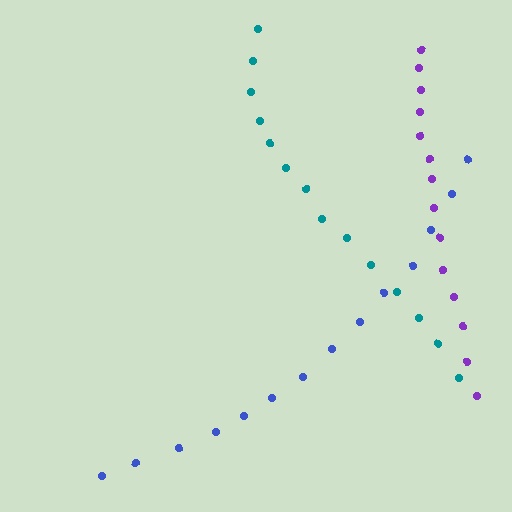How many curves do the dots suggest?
There are 3 distinct paths.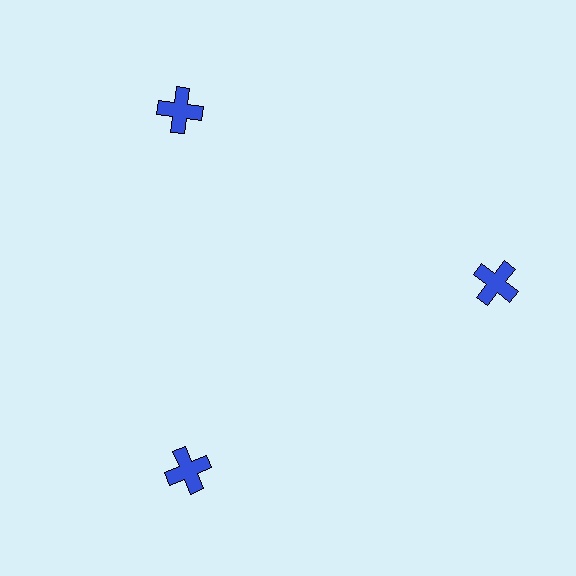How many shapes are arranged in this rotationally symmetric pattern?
There are 3 shapes, arranged in 3 groups of 1.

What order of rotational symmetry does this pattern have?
This pattern has 3-fold rotational symmetry.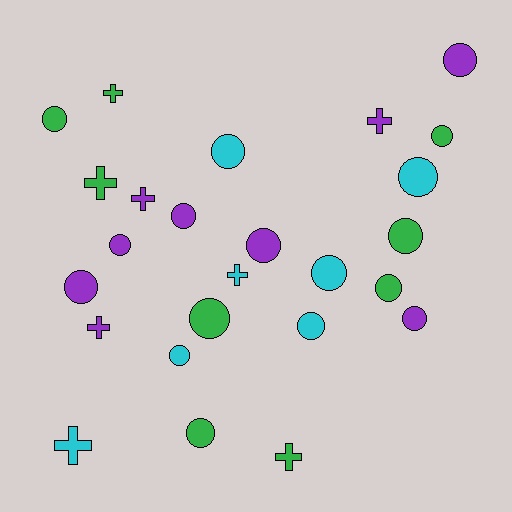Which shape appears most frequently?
Circle, with 17 objects.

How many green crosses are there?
There are 3 green crosses.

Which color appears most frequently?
Green, with 9 objects.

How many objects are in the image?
There are 25 objects.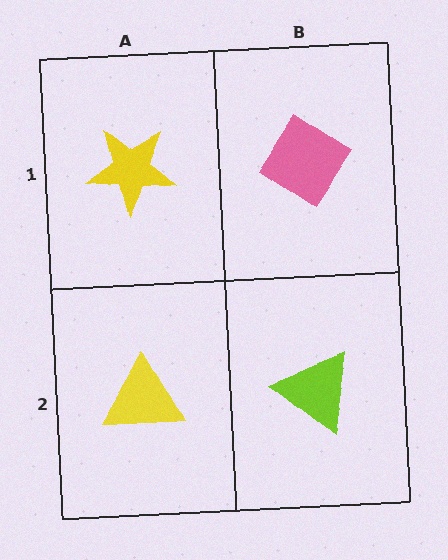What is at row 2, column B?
A lime triangle.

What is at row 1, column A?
A yellow star.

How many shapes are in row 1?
2 shapes.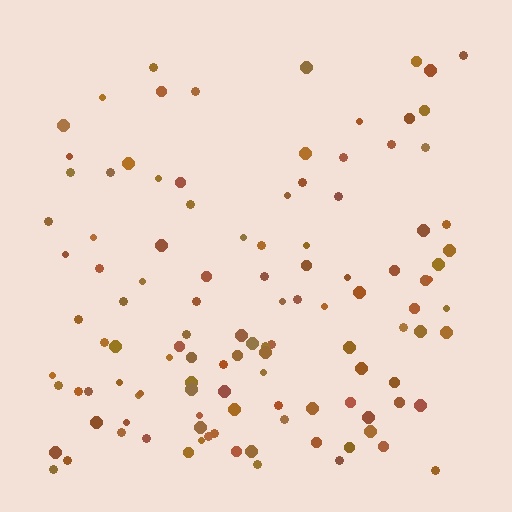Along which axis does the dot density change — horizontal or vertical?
Vertical.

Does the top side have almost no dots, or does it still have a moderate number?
Still a moderate number, just noticeably fewer than the bottom.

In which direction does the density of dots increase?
From top to bottom, with the bottom side densest.